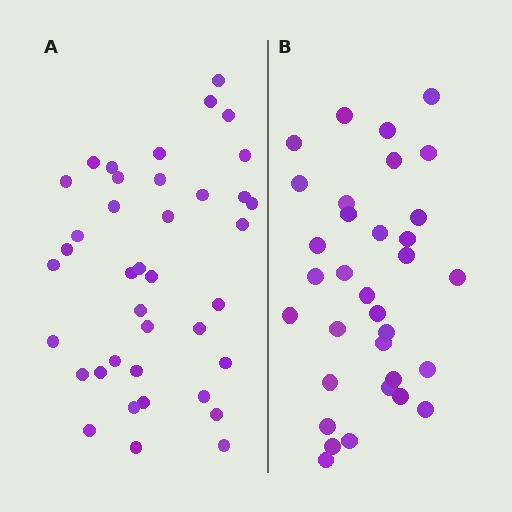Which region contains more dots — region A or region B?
Region A (the left region) has more dots.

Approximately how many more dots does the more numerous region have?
Region A has about 6 more dots than region B.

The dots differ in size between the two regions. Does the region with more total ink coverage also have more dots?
No. Region B has more total ink coverage because its dots are larger, but region A actually contains more individual dots. Total area can be misleading — the number of items is what matters here.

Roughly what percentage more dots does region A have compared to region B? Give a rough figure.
About 20% more.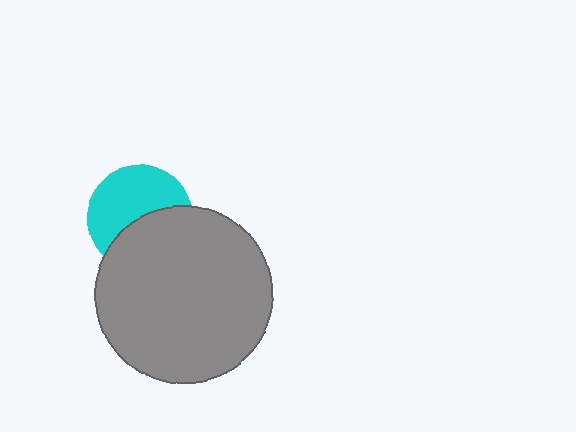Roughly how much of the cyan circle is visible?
About half of it is visible (roughly 55%).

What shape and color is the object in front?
The object in front is a gray circle.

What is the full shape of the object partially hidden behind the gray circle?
The partially hidden object is a cyan circle.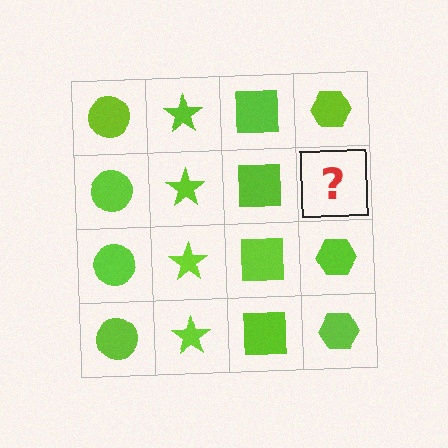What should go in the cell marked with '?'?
The missing cell should contain a lime hexagon.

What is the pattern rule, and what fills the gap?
The rule is that each column has a consistent shape. The gap should be filled with a lime hexagon.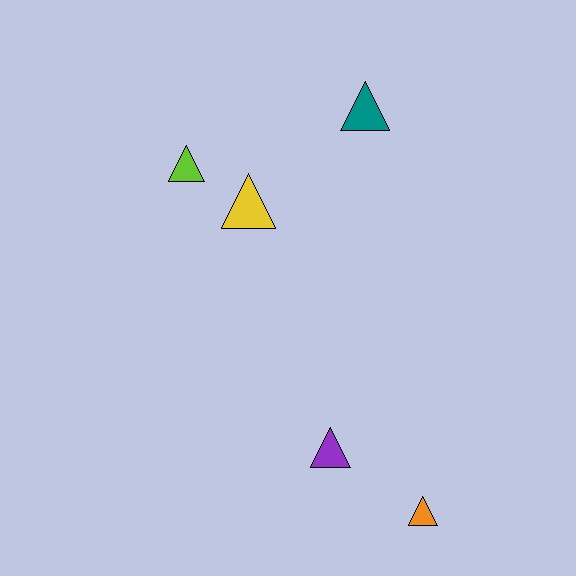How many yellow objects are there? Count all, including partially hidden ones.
There is 1 yellow object.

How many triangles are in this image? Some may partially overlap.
There are 5 triangles.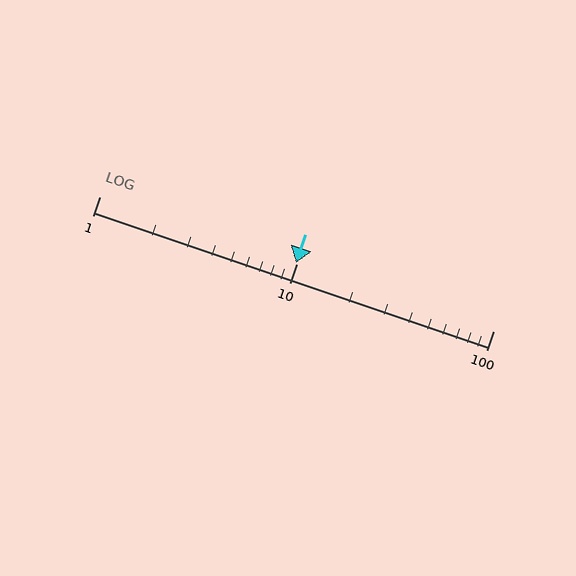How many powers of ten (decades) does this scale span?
The scale spans 2 decades, from 1 to 100.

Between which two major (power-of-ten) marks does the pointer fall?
The pointer is between 1 and 10.